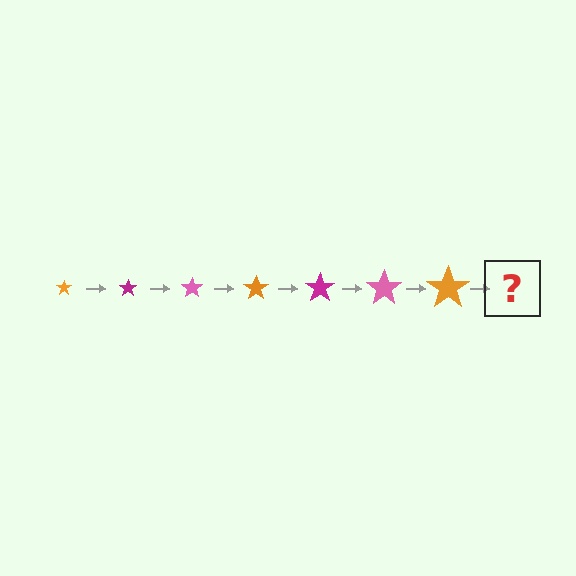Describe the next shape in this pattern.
It should be a magenta star, larger than the previous one.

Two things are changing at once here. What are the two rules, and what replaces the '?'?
The two rules are that the star grows larger each step and the color cycles through orange, magenta, and pink. The '?' should be a magenta star, larger than the previous one.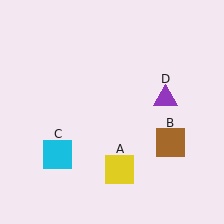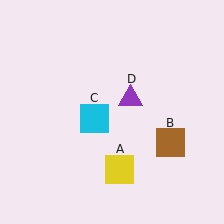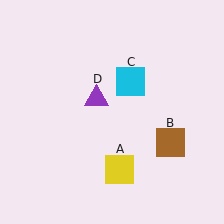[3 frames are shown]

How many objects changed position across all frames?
2 objects changed position: cyan square (object C), purple triangle (object D).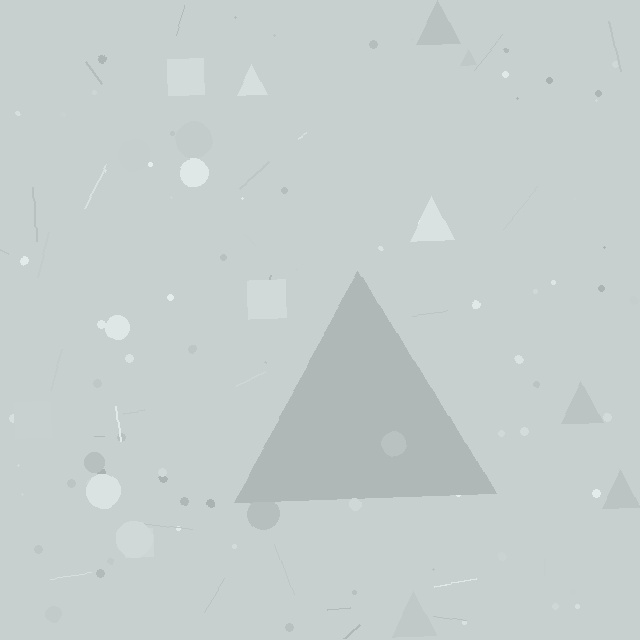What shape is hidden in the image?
A triangle is hidden in the image.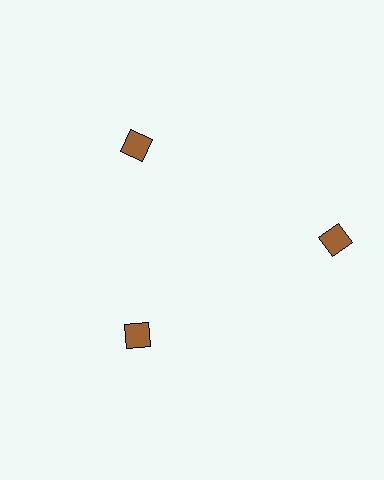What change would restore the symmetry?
The symmetry would be restored by moving it inward, back onto the ring so that all 3 diamonds sit at equal angles and equal distance from the center.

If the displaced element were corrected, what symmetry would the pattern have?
It would have 3-fold rotational symmetry — the pattern would map onto itself every 120 degrees.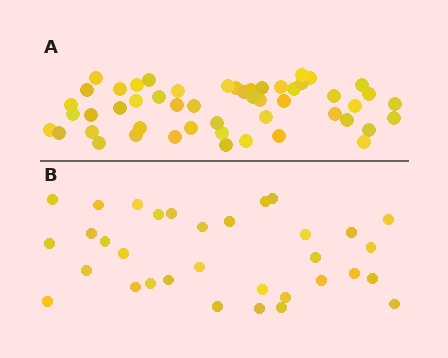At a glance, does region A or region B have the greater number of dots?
Region A (the top region) has more dots.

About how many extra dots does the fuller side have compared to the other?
Region A has approximately 20 more dots than region B.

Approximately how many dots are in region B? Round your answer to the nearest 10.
About 30 dots. (The exact count is 33, which rounds to 30.)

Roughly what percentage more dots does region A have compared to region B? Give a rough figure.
About 55% more.